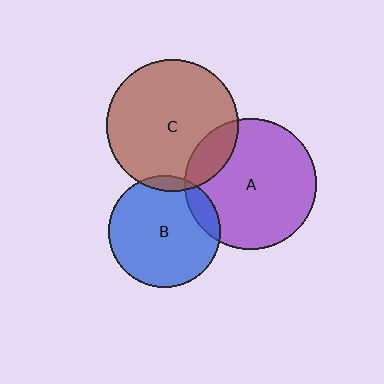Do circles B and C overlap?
Yes.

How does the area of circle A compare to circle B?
Approximately 1.4 times.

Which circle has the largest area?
Circle A (purple).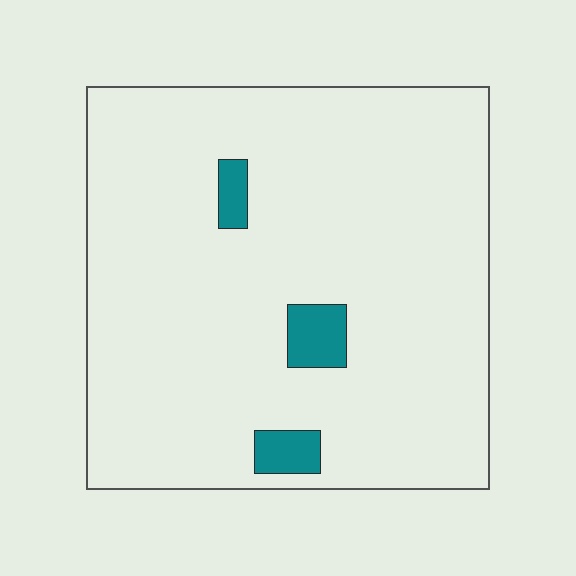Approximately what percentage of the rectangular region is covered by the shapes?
Approximately 5%.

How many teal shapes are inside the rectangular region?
3.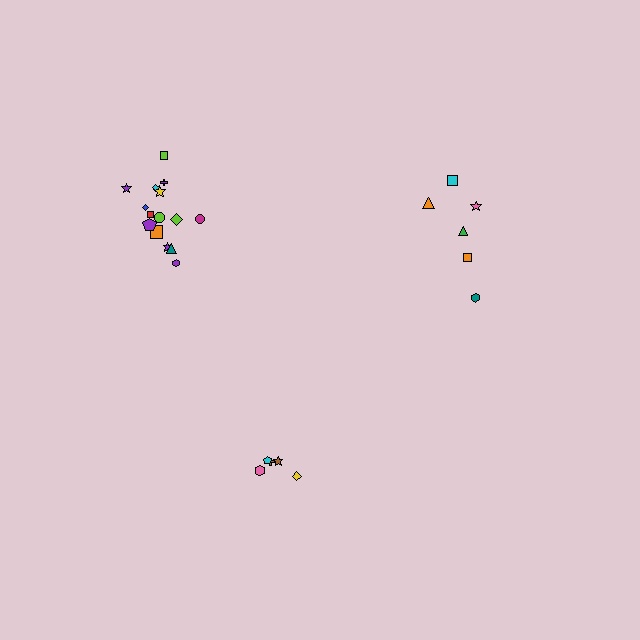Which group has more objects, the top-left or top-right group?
The top-left group.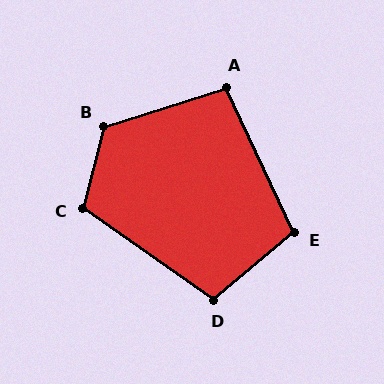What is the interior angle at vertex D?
Approximately 105 degrees (obtuse).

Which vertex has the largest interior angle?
B, at approximately 122 degrees.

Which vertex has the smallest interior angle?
A, at approximately 97 degrees.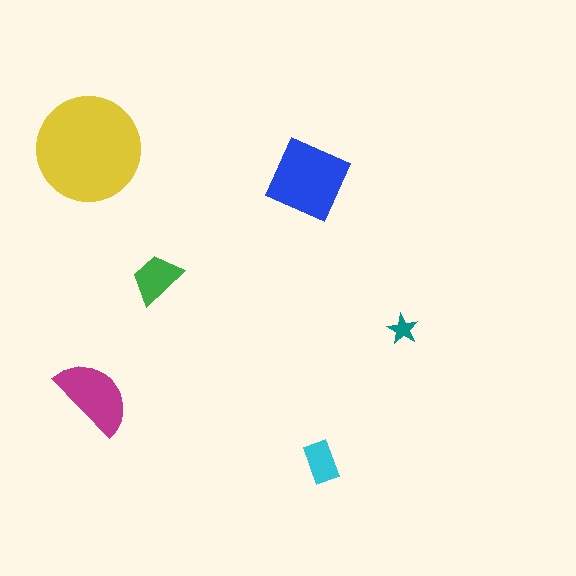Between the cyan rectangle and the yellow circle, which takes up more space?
The yellow circle.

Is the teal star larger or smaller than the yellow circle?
Smaller.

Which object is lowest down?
The cyan rectangle is bottommost.